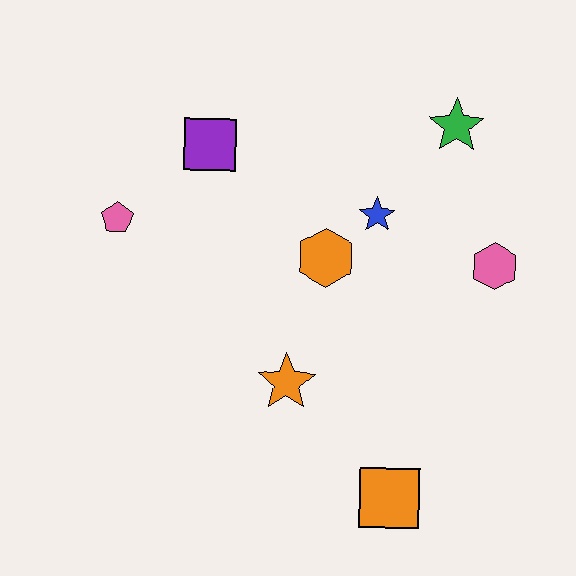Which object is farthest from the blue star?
The orange square is farthest from the blue star.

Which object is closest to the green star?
The blue star is closest to the green star.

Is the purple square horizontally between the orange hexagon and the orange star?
No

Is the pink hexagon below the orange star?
No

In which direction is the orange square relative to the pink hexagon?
The orange square is below the pink hexagon.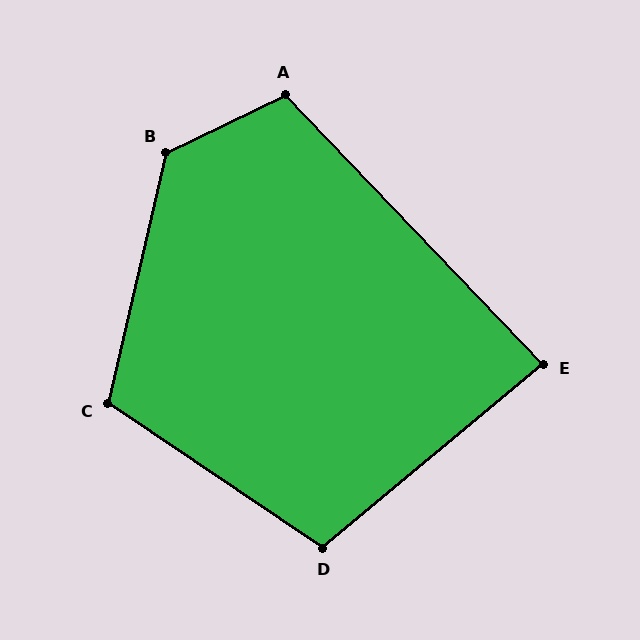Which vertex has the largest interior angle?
B, at approximately 129 degrees.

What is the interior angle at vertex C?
Approximately 111 degrees (obtuse).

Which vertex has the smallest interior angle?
E, at approximately 86 degrees.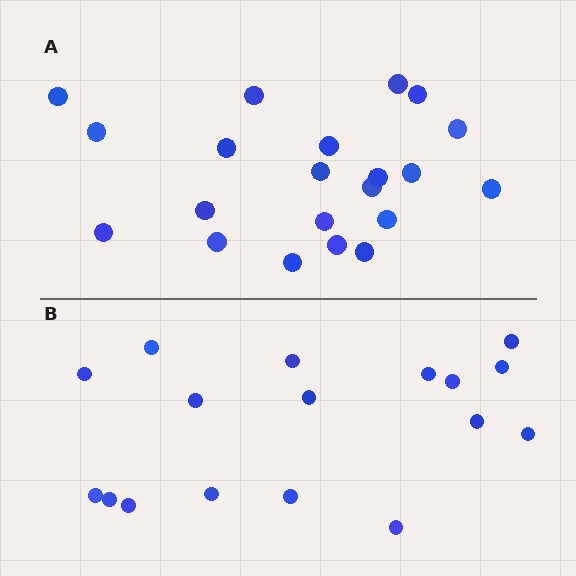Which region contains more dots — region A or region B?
Region A (the top region) has more dots.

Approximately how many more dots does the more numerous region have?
Region A has about 4 more dots than region B.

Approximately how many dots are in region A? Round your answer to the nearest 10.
About 20 dots. (The exact count is 21, which rounds to 20.)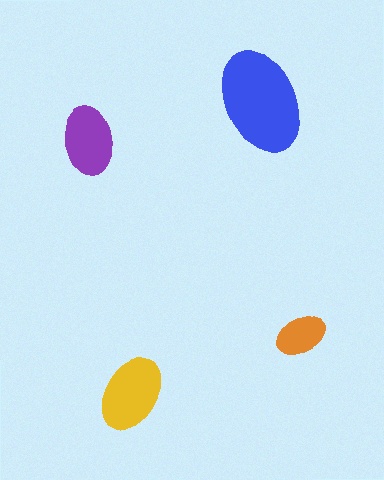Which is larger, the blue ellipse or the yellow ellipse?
The blue one.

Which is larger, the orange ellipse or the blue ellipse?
The blue one.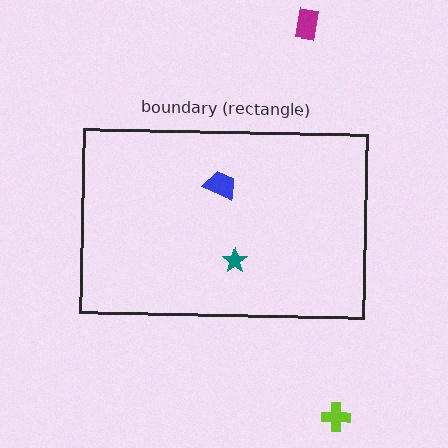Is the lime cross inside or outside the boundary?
Outside.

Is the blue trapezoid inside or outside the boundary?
Inside.